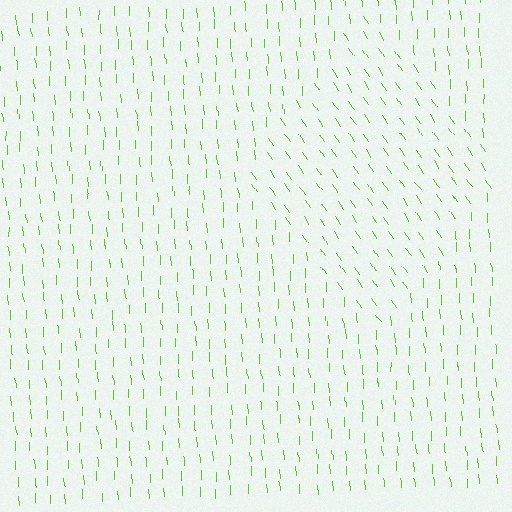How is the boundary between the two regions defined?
The boundary is defined purely by a change in line orientation (approximately 31 degrees difference). All lines are the same color and thickness.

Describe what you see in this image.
The image is filled with small lime line segments. A diamond region in the image has lines oriented differently from the surrounding lines, creating a visible texture boundary.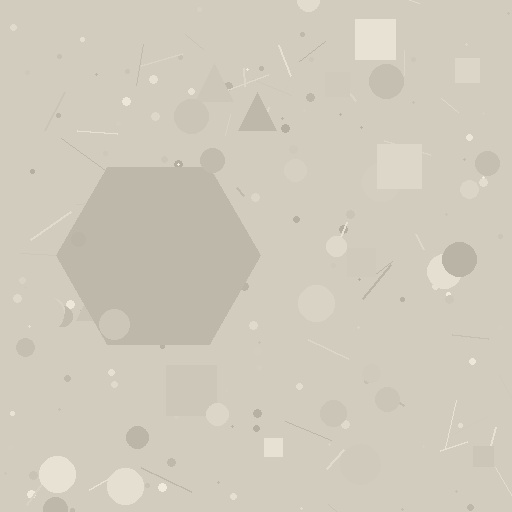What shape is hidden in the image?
A hexagon is hidden in the image.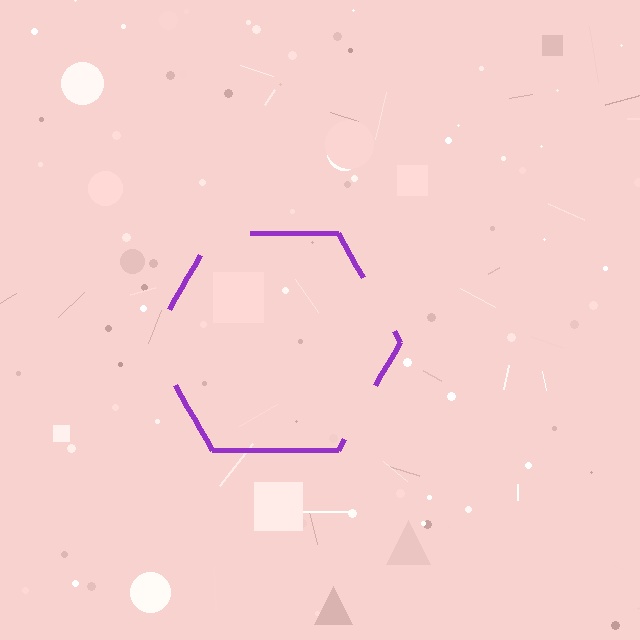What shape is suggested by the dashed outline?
The dashed outline suggests a hexagon.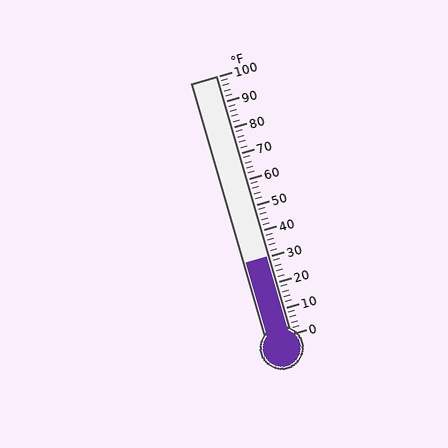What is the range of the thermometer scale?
The thermometer scale ranges from 0°F to 100°F.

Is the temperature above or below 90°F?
The temperature is below 90°F.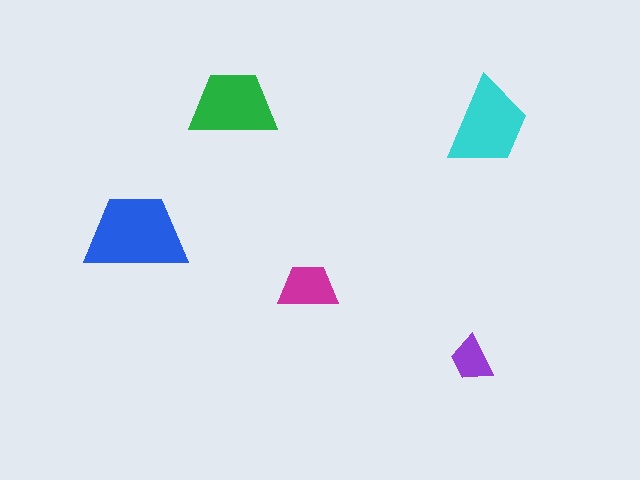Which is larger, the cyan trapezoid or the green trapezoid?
The cyan one.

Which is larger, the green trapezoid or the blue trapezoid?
The blue one.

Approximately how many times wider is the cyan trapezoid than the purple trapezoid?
About 2 times wider.